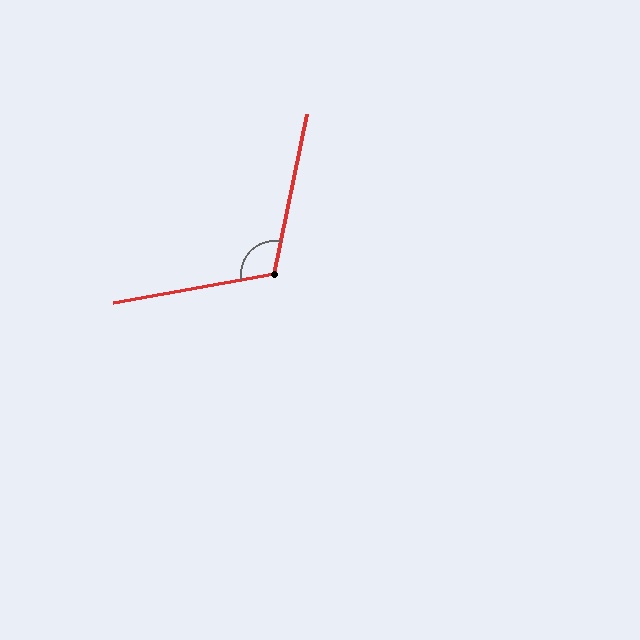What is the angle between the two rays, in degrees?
Approximately 112 degrees.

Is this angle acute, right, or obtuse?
It is obtuse.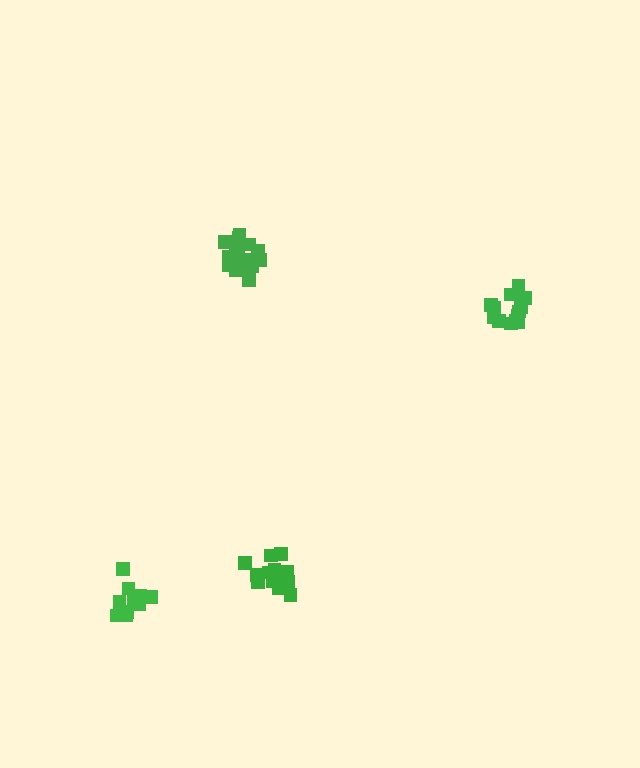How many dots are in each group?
Group 1: 14 dots, Group 2: 15 dots, Group 3: 16 dots, Group 4: 11 dots (56 total).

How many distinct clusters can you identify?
There are 4 distinct clusters.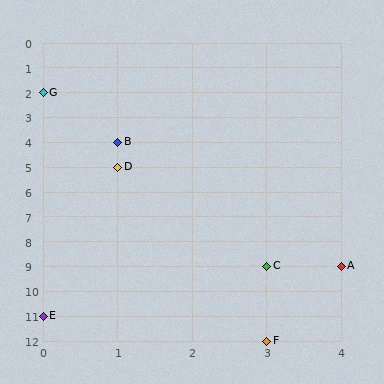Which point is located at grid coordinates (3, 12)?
Point F is at (3, 12).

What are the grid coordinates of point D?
Point D is at grid coordinates (1, 5).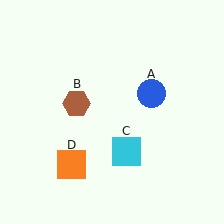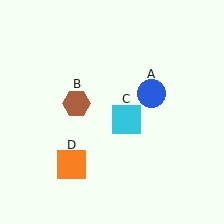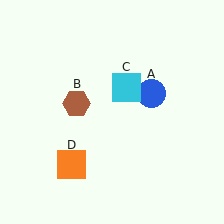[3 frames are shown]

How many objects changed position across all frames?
1 object changed position: cyan square (object C).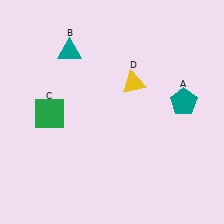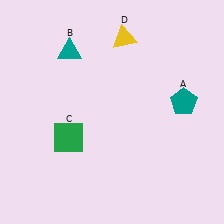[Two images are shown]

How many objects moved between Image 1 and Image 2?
2 objects moved between the two images.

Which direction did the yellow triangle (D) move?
The yellow triangle (D) moved up.